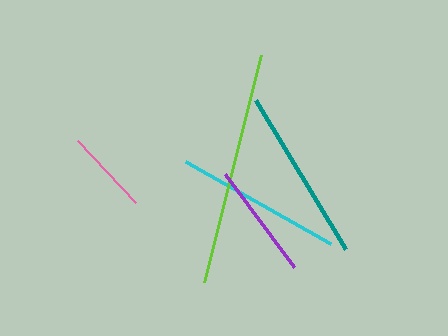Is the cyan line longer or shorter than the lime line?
The lime line is longer than the cyan line.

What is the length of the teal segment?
The teal segment is approximately 174 pixels long.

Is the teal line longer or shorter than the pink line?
The teal line is longer than the pink line.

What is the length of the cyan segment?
The cyan segment is approximately 167 pixels long.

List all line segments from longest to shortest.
From longest to shortest: lime, teal, cyan, purple, pink.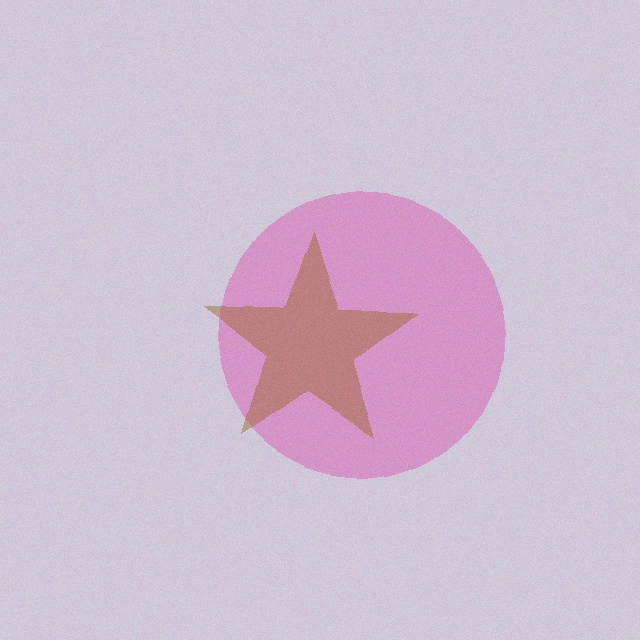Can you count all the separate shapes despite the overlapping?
Yes, there are 2 separate shapes.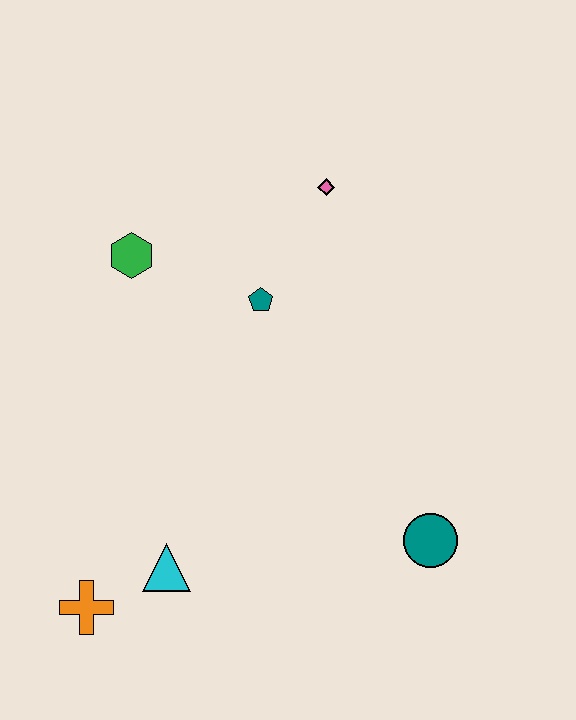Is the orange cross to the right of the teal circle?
No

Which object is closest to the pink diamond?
The teal pentagon is closest to the pink diamond.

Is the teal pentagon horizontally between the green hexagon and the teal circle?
Yes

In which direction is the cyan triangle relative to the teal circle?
The cyan triangle is to the left of the teal circle.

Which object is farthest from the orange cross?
The pink diamond is farthest from the orange cross.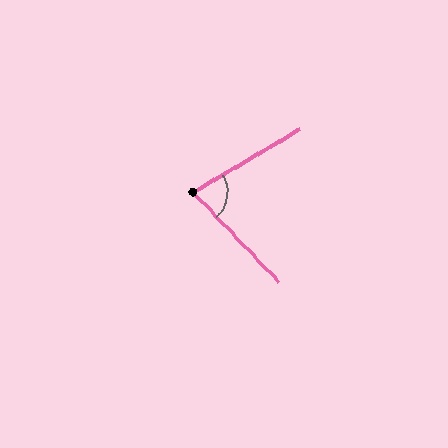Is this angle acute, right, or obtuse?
It is acute.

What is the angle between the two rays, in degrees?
Approximately 77 degrees.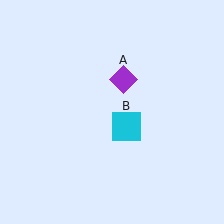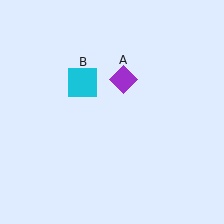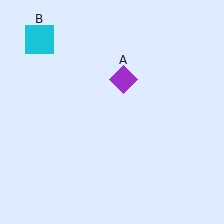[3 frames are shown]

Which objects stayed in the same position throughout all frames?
Purple diamond (object A) remained stationary.